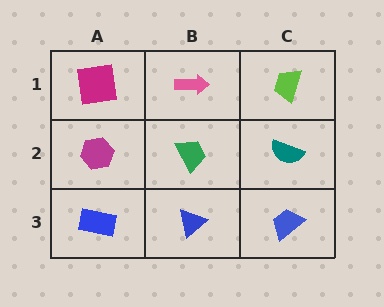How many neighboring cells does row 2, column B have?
4.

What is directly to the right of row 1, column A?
A pink arrow.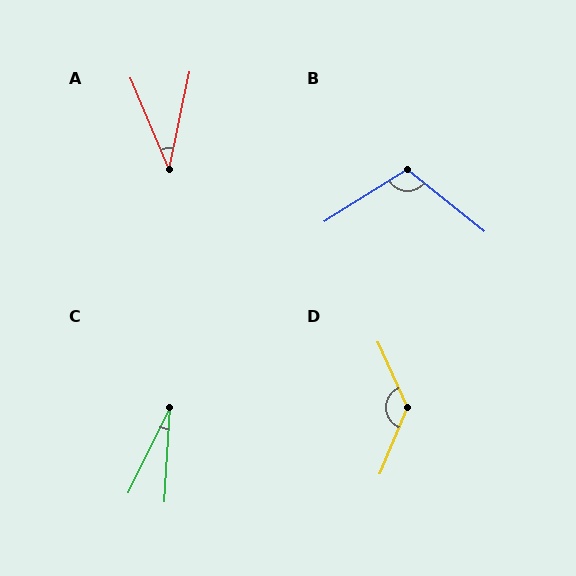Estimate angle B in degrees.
Approximately 109 degrees.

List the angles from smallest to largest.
C (23°), A (35°), B (109°), D (133°).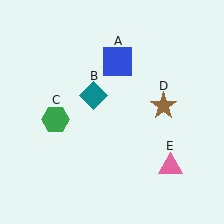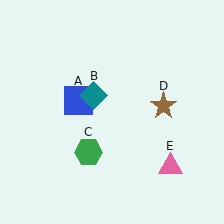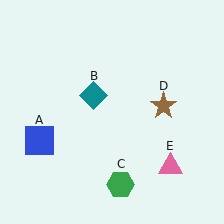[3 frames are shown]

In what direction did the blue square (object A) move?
The blue square (object A) moved down and to the left.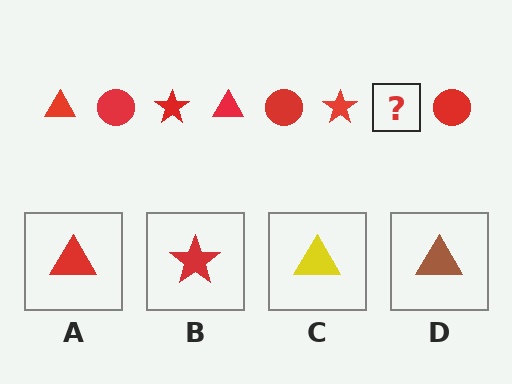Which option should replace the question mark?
Option A.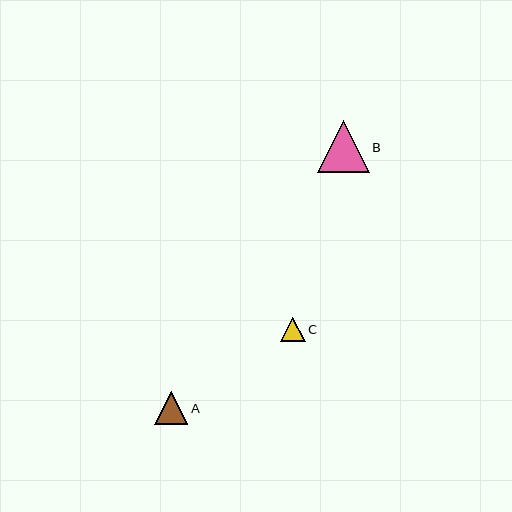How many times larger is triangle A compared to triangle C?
Triangle A is approximately 1.4 times the size of triangle C.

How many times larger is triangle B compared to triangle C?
Triangle B is approximately 2.1 times the size of triangle C.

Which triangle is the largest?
Triangle B is the largest with a size of approximately 51 pixels.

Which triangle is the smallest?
Triangle C is the smallest with a size of approximately 24 pixels.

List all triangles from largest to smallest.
From largest to smallest: B, A, C.